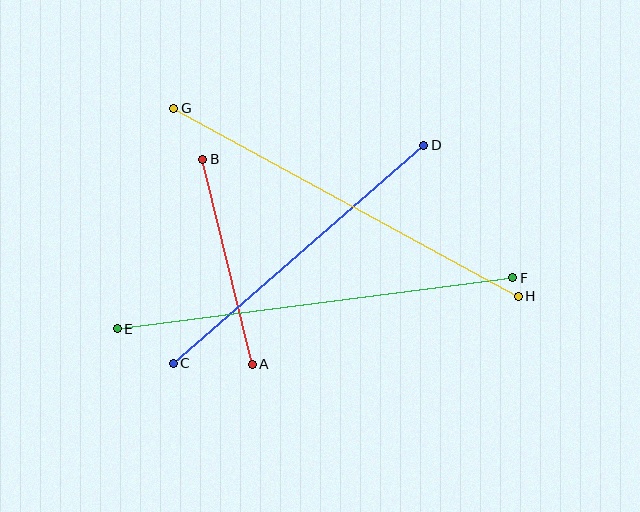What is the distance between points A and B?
The distance is approximately 211 pixels.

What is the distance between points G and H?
The distance is approximately 392 pixels.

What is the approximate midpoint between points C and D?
The midpoint is at approximately (298, 254) pixels.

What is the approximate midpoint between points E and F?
The midpoint is at approximately (315, 303) pixels.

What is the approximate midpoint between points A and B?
The midpoint is at approximately (227, 262) pixels.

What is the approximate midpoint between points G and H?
The midpoint is at approximately (346, 202) pixels.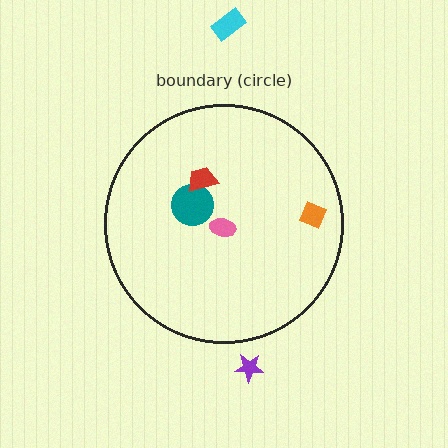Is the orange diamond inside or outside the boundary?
Inside.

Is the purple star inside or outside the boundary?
Outside.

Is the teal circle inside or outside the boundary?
Inside.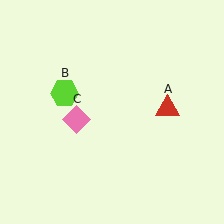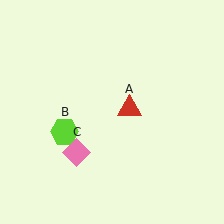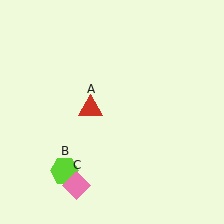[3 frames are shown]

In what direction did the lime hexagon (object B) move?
The lime hexagon (object B) moved down.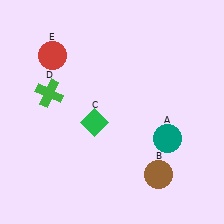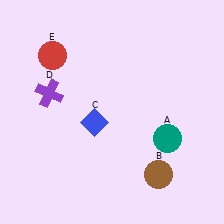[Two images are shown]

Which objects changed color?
C changed from green to blue. D changed from green to purple.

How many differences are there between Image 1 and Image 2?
There are 2 differences between the two images.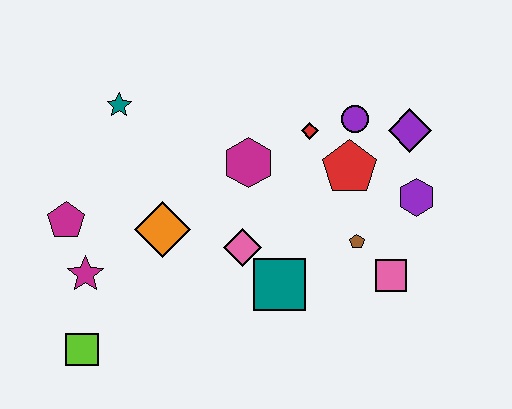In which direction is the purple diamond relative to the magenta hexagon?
The purple diamond is to the right of the magenta hexagon.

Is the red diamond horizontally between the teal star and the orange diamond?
No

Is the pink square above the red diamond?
No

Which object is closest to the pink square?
The brown pentagon is closest to the pink square.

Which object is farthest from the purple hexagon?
The lime square is farthest from the purple hexagon.